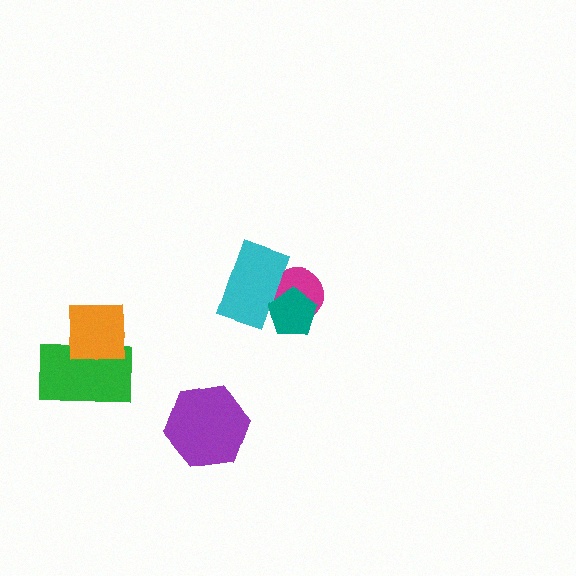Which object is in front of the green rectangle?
The orange square is in front of the green rectangle.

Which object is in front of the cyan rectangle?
The teal pentagon is in front of the cyan rectangle.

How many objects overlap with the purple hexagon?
0 objects overlap with the purple hexagon.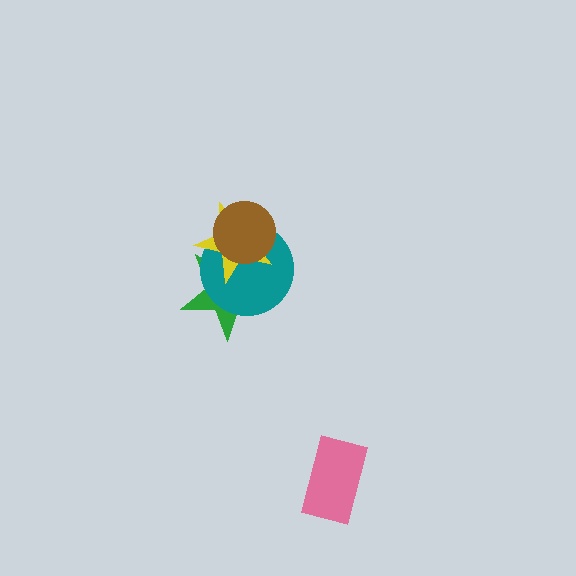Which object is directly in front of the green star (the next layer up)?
The teal circle is directly in front of the green star.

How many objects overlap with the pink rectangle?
0 objects overlap with the pink rectangle.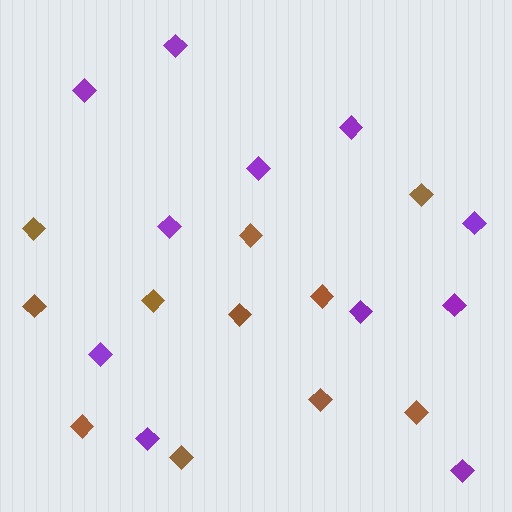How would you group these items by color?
There are 2 groups: one group of purple diamonds (11) and one group of brown diamonds (11).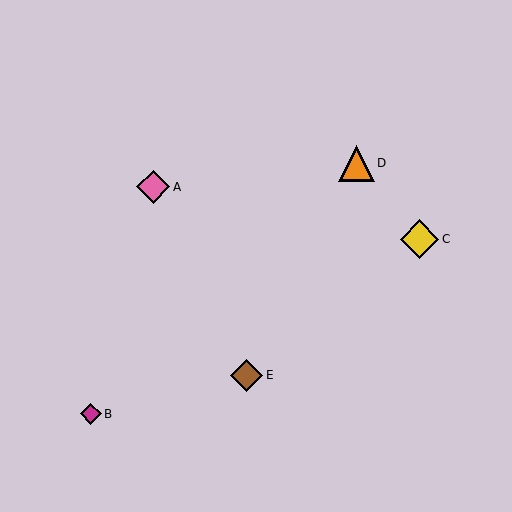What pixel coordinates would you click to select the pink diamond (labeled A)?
Click at (153, 187) to select the pink diamond A.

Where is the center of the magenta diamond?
The center of the magenta diamond is at (91, 414).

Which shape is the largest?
The yellow diamond (labeled C) is the largest.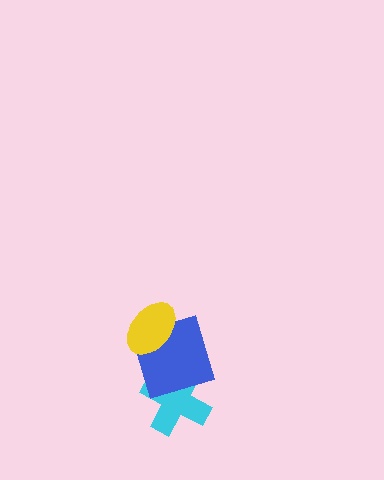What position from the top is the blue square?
The blue square is 2nd from the top.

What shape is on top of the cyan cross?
The blue square is on top of the cyan cross.